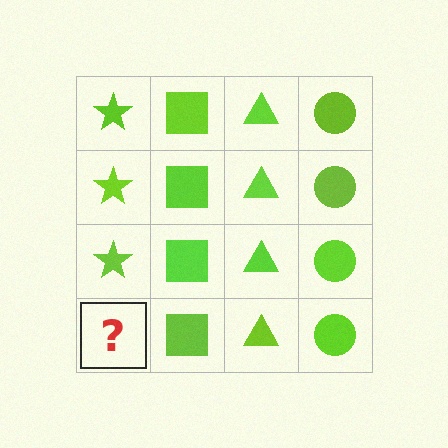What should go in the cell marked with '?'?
The missing cell should contain a lime star.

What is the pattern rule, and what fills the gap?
The rule is that each column has a consistent shape. The gap should be filled with a lime star.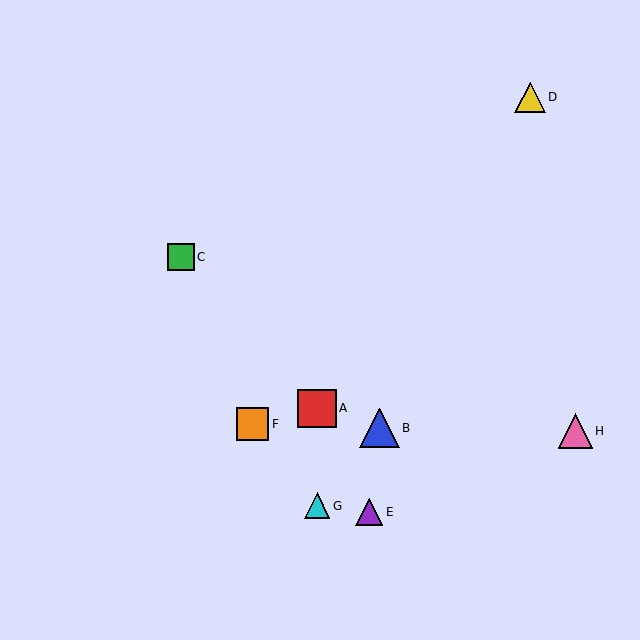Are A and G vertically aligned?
Yes, both are at x≈317.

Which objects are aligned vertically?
Objects A, G are aligned vertically.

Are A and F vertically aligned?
No, A is at x≈317 and F is at x≈253.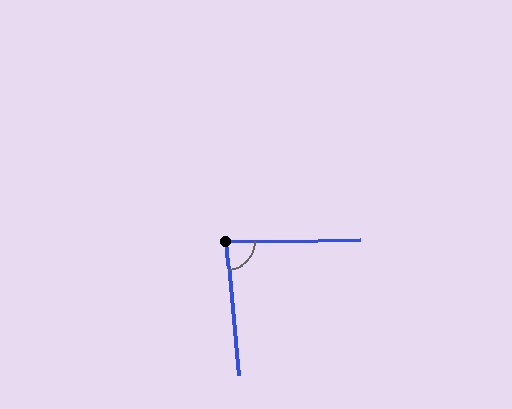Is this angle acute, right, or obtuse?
It is approximately a right angle.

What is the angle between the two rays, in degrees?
Approximately 85 degrees.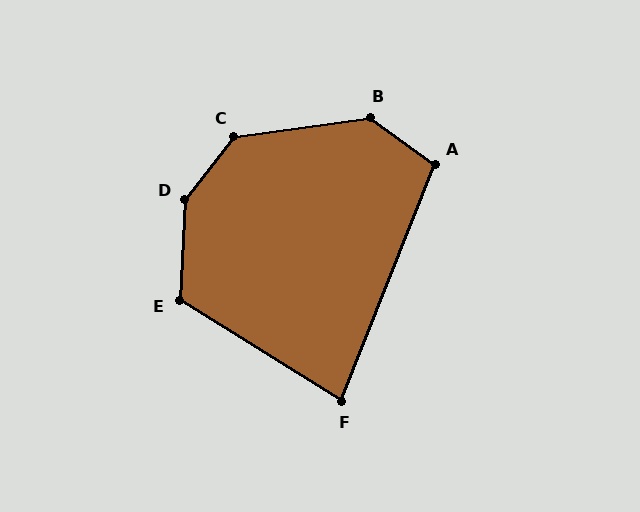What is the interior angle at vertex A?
Approximately 104 degrees (obtuse).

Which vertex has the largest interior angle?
D, at approximately 144 degrees.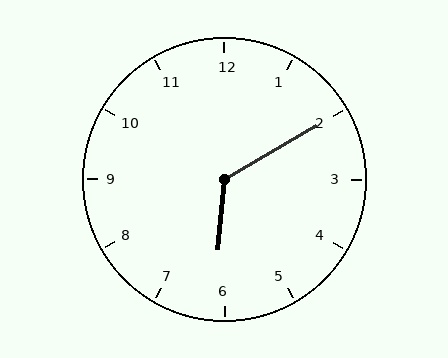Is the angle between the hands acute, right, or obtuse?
It is obtuse.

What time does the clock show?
6:10.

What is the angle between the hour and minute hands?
Approximately 125 degrees.